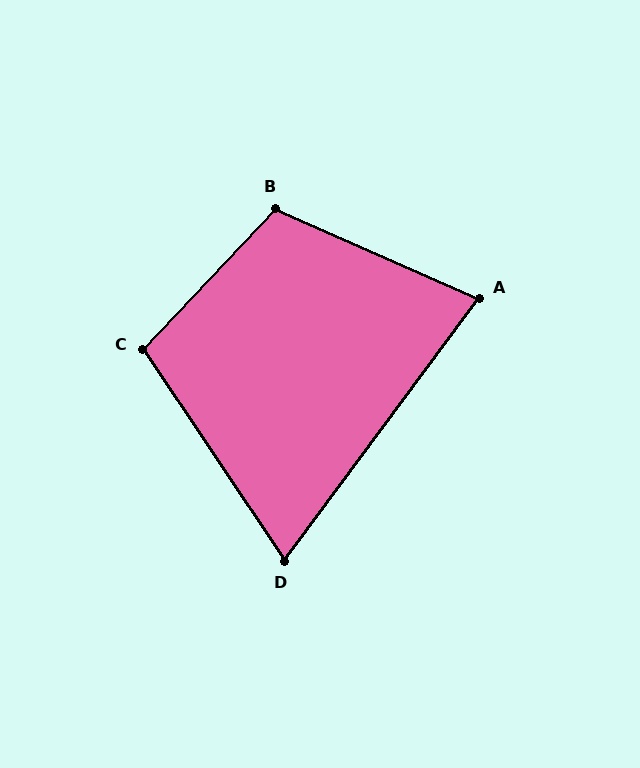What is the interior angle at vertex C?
Approximately 103 degrees (obtuse).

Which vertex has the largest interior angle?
B, at approximately 110 degrees.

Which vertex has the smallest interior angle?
D, at approximately 70 degrees.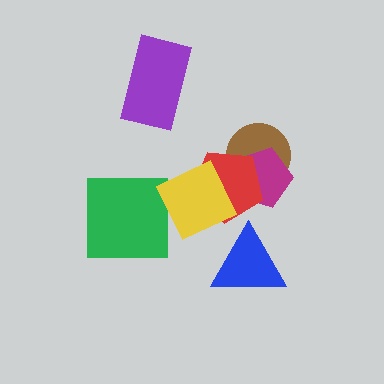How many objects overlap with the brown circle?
2 objects overlap with the brown circle.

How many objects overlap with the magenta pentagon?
2 objects overlap with the magenta pentagon.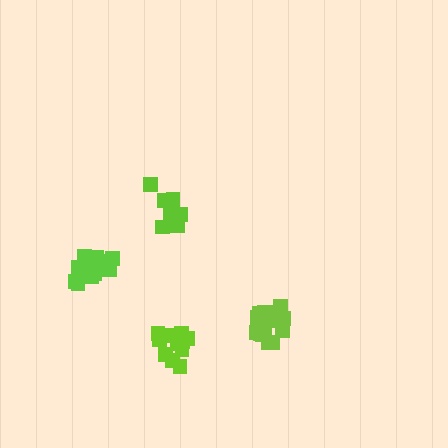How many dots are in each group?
Group 1: 16 dots, Group 2: 11 dots, Group 3: 10 dots, Group 4: 14 dots (51 total).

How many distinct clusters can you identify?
There are 4 distinct clusters.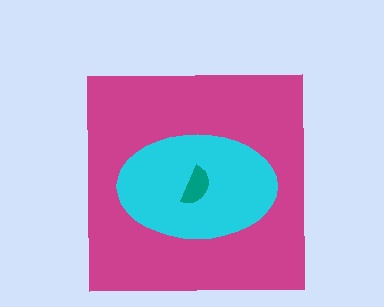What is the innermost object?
The teal semicircle.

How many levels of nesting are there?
3.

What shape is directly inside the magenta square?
The cyan ellipse.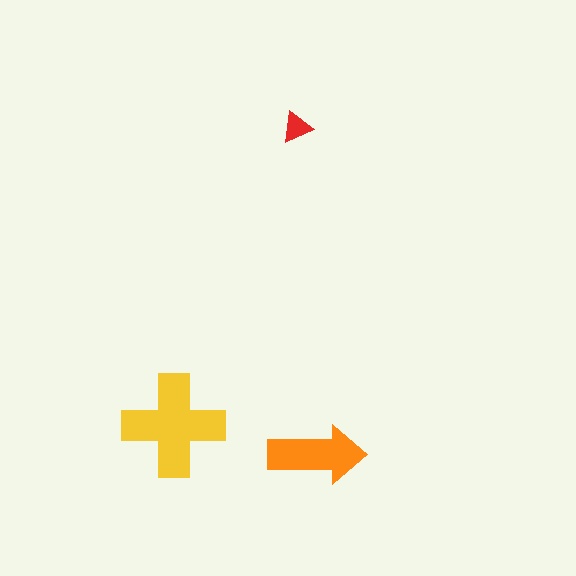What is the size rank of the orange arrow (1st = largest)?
2nd.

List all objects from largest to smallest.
The yellow cross, the orange arrow, the red triangle.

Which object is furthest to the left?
The yellow cross is leftmost.